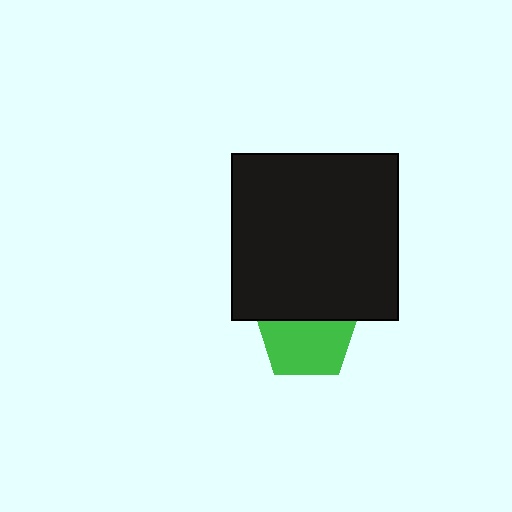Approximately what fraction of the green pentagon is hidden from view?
Roughly 38% of the green pentagon is hidden behind the black square.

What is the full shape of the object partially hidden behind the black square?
The partially hidden object is a green pentagon.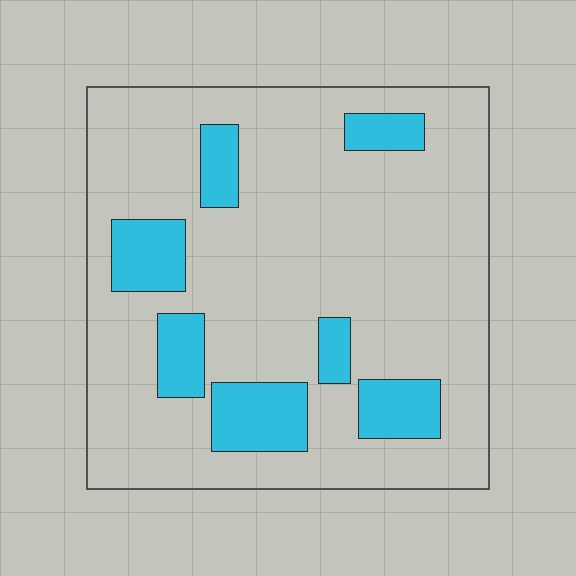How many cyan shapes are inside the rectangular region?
7.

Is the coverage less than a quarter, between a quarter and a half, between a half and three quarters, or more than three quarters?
Less than a quarter.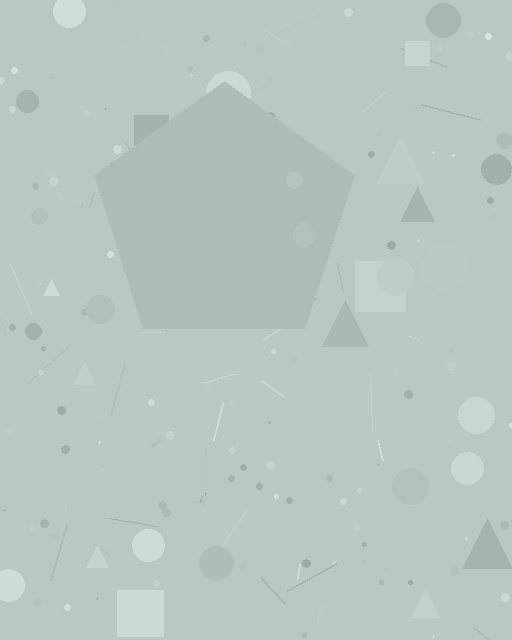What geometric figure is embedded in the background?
A pentagon is embedded in the background.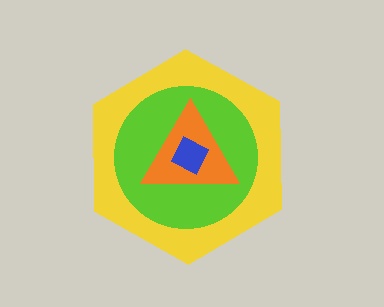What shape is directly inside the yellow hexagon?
The lime circle.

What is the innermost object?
The blue square.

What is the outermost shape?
The yellow hexagon.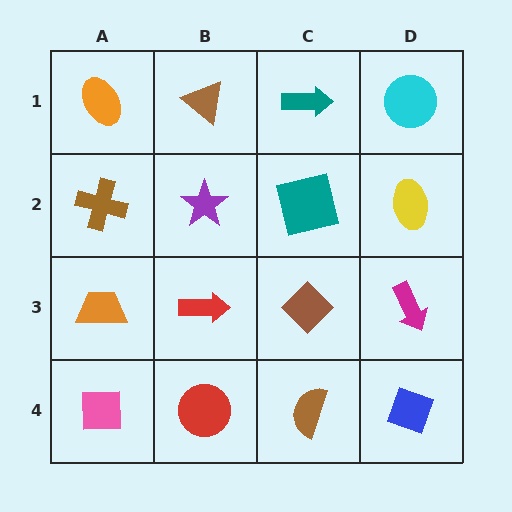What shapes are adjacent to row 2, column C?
A teal arrow (row 1, column C), a brown diamond (row 3, column C), a purple star (row 2, column B), a yellow ellipse (row 2, column D).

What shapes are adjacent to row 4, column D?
A magenta arrow (row 3, column D), a brown semicircle (row 4, column C).